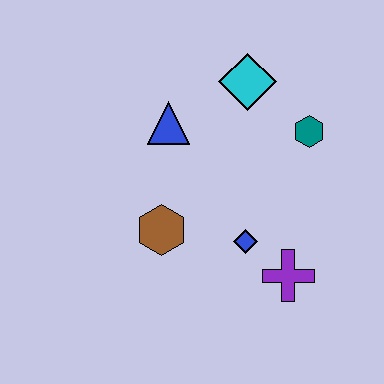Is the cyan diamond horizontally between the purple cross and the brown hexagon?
Yes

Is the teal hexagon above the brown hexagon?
Yes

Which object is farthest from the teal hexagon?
The brown hexagon is farthest from the teal hexagon.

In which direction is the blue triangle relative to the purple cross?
The blue triangle is above the purple cross.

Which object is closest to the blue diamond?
The purple cross is closest to the blue diamond.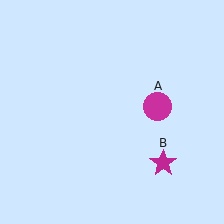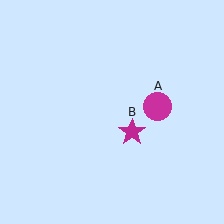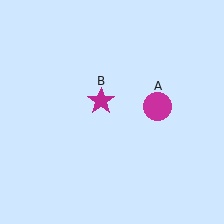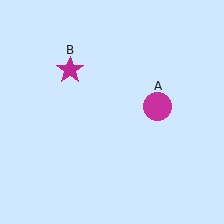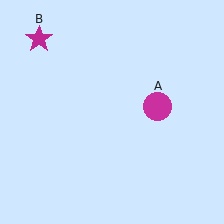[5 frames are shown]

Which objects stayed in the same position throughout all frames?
Magenta circle (object A) remained stationary.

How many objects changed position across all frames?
1 object changed position: magenta star (object B).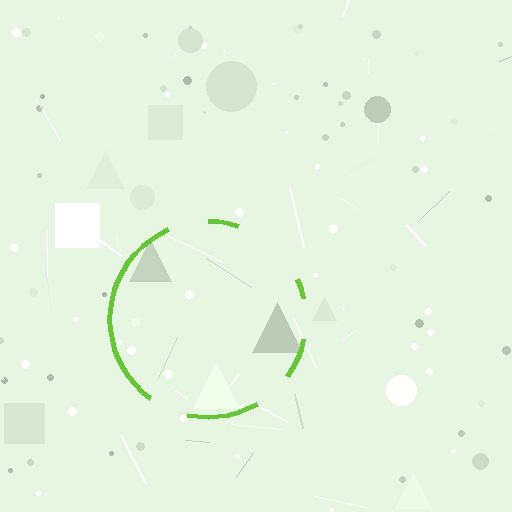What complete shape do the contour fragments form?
The contour fragments form a circle.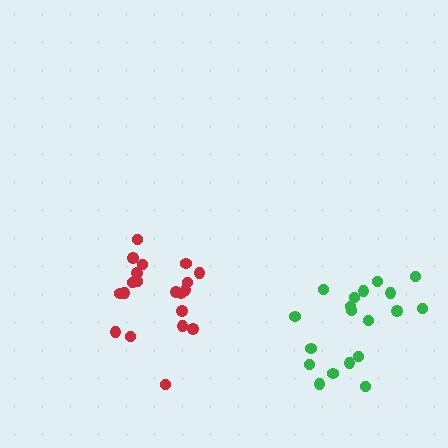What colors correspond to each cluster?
The clusters are colored: red, green.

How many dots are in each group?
Group 1: 20 dots, Group 2: 19 dots (39 total).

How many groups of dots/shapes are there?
There are 2 groups.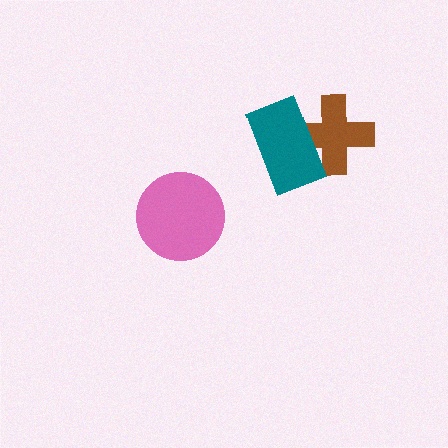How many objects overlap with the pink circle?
0 objects overlap with the pink circle.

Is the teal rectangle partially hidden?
No, no other shape covers it.